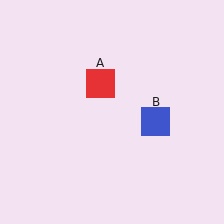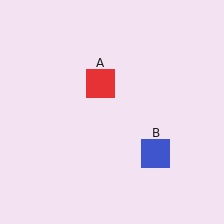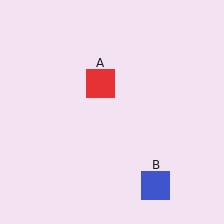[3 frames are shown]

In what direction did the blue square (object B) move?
The blue square (object B) moved down.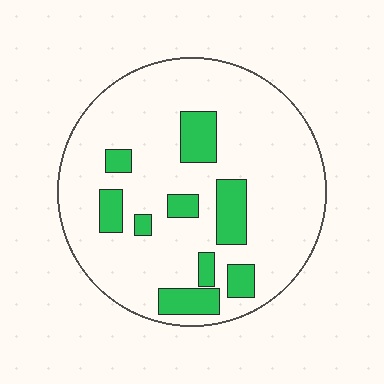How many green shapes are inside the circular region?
9.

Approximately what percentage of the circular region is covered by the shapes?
Approximately 20%.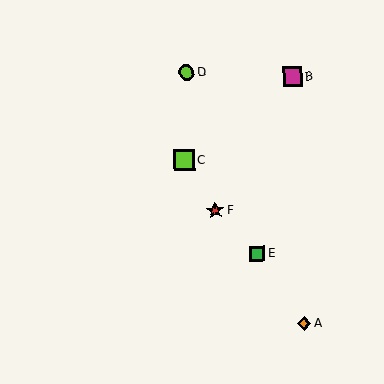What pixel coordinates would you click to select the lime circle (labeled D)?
Click at (187, 72) to select the lime circle D.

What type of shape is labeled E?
Shape E is a green square.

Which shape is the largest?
The lime square (labeled C) is the largest.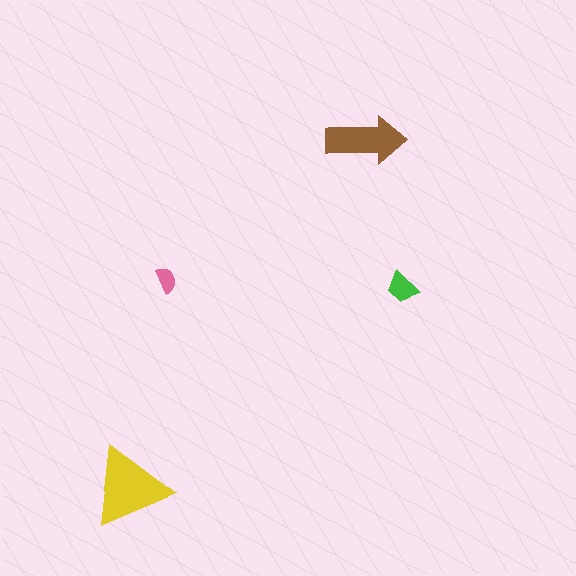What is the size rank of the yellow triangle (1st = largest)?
1st.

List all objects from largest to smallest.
The yellow triangle, the brown arrow, the green trapezoid, the pink semicircle.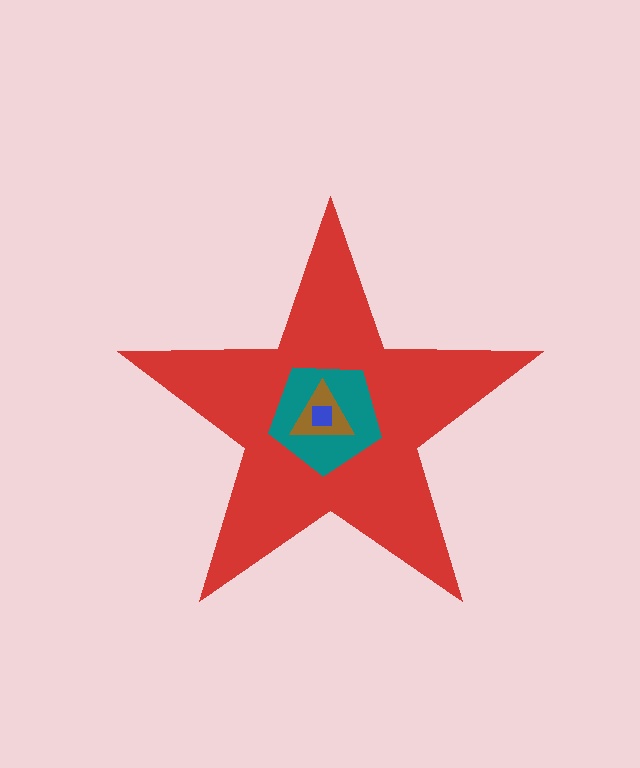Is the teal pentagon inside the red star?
Yes.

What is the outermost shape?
The red star.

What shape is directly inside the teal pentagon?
The brown triangle.